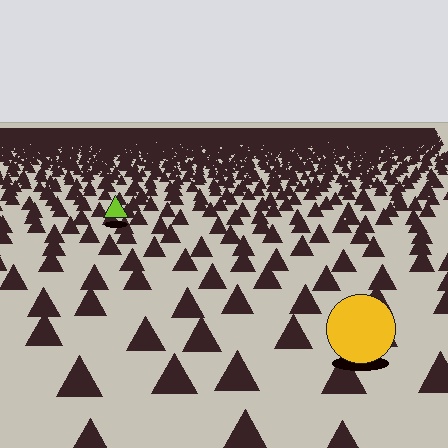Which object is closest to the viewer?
The yellow circle is closest. The texture marks near it are larger and more spread out.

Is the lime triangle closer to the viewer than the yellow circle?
No. The yellow circle is closer — you can tell from the texture gradient: the ground texture is coarser near it.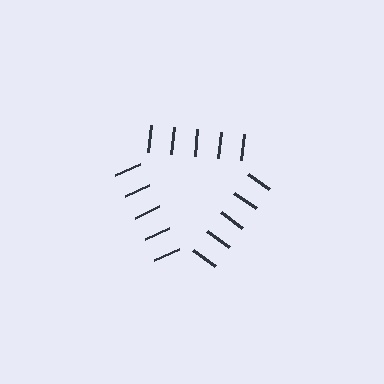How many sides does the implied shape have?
3 sides — the line-ends trace a triangle.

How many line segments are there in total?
15 — 5 along each of the 3 edges.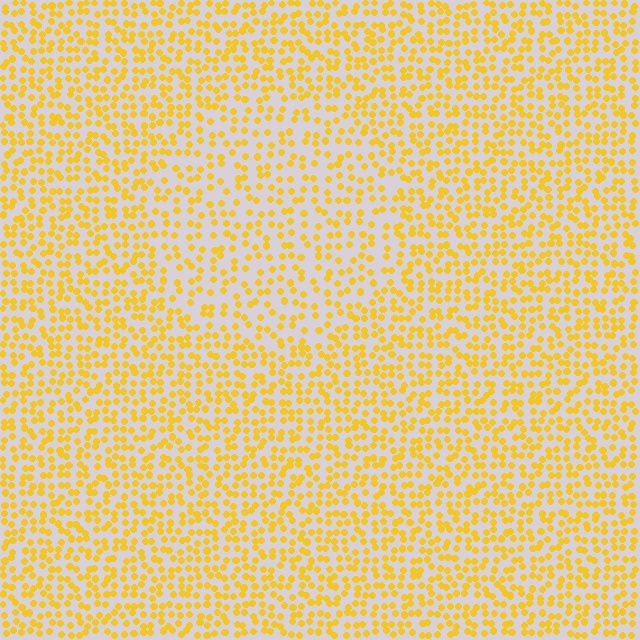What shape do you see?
I see a circle.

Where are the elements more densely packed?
The elements are more densely packed outside the circle boundary.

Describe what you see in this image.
The image contains small yellow elements arranged at two different densities. A circle-shaped region is visible where the elements are less densely packed than the surrounding area.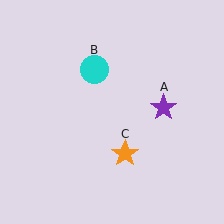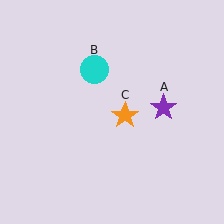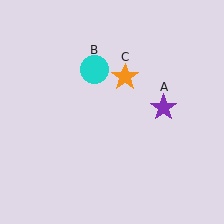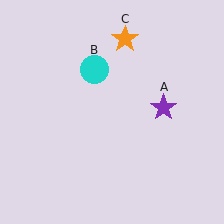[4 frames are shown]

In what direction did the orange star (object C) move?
The orange star (object C) moved up.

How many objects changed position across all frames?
1 object changed position: orange star (object C).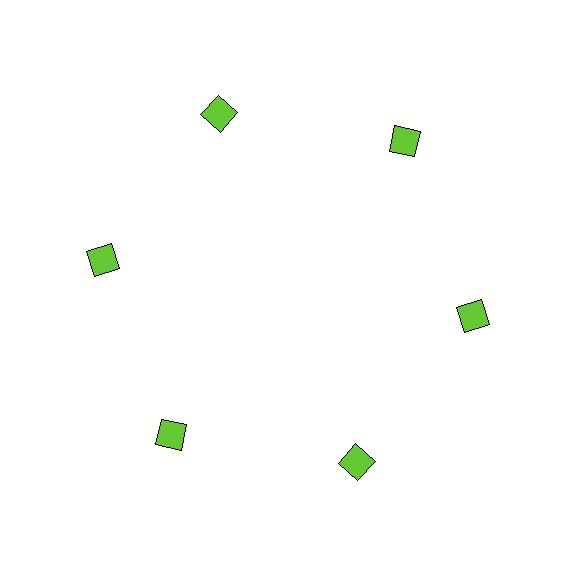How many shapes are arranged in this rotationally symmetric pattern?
There are 6 shapes, arranged in 6 groups of 1.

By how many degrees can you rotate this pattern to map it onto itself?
The pattern maps onto itself every 60 degrees of rotation.